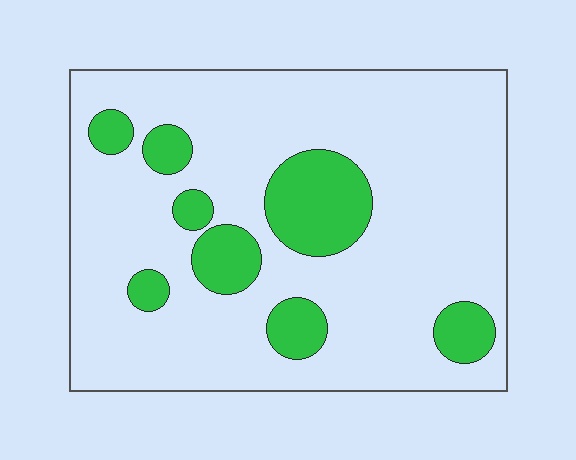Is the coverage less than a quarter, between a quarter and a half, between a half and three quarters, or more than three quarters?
Less than a quarter.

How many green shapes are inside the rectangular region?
8.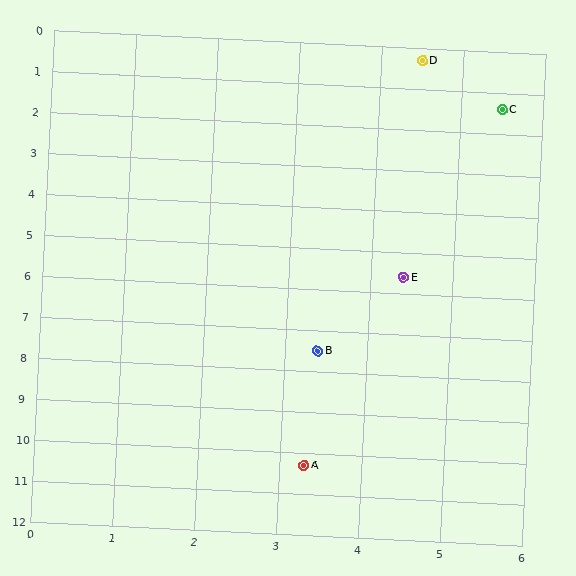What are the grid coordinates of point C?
Point C is at approximately (5.5, 1.4).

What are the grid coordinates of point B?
Point B is at approximately (3.4, 7.5).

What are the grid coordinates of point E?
Point E is at approximately (4.4, 5.6).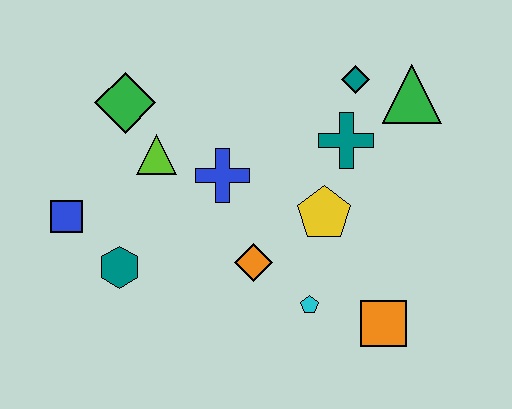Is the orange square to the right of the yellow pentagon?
Yes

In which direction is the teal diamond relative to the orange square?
The teal diamond is above the orange square.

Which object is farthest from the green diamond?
The orange square is farthest from the green diamond.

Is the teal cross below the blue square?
No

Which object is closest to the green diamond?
The lime triangle is closest to the green diamond.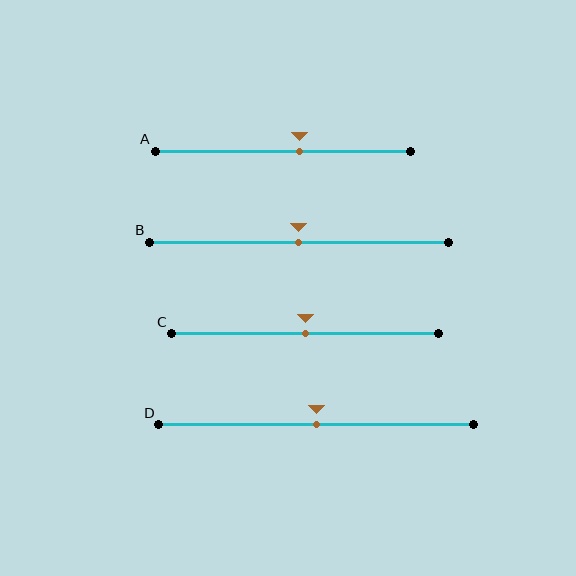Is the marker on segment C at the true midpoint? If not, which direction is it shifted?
Yes, the marker on segment C is at the true midpoint.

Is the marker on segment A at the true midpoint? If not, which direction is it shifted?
No, the marker on segment A is shifted to the right by about 6% of the segment length.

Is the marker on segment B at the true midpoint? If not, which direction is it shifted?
Yes, the marker on segment B is at the true midpoint.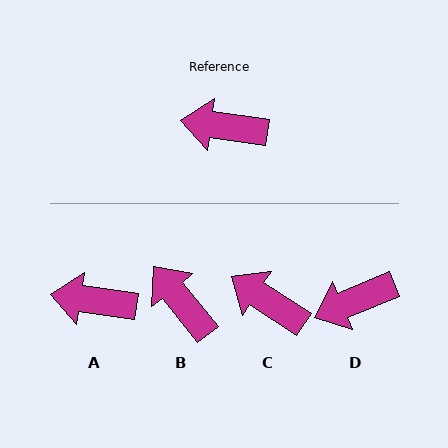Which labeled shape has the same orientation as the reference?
A.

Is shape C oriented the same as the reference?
No, it is off by about 25 degrees.